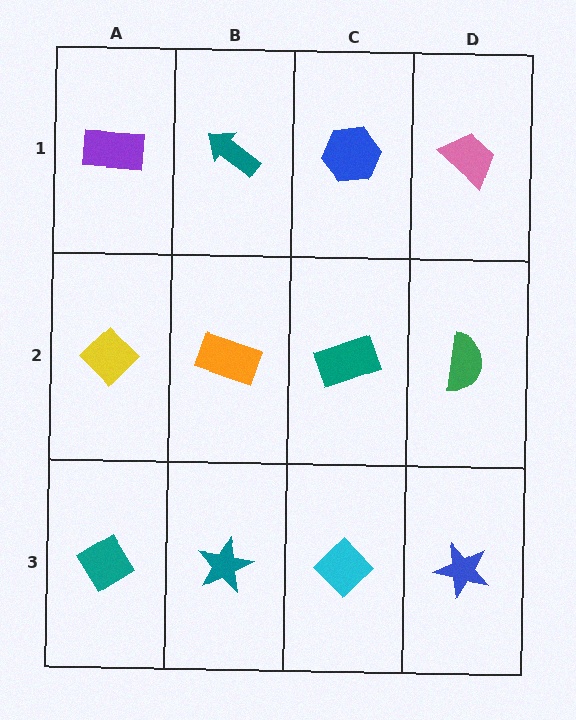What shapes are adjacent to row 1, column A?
A yellow diamond (row 2, column A), a teal arrow (row 1, column B).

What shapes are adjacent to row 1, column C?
A teal rectangle (row 2, column C), a teal arrow (row 1, column B), a pink trapezoid (row 1, column D).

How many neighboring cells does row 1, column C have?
3.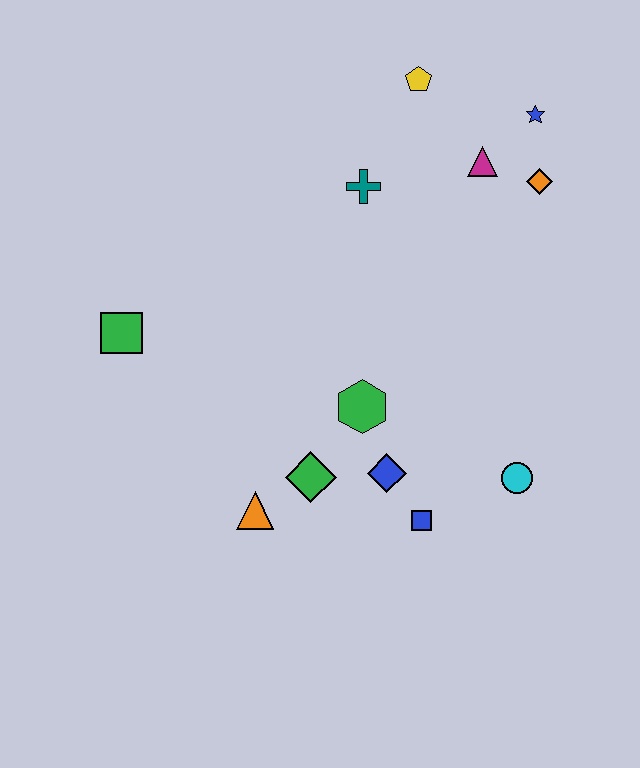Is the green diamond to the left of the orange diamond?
Yes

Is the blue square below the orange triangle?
Yes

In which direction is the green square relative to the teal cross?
The green square is to the left of the teal cross.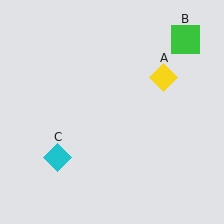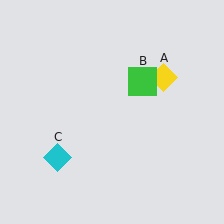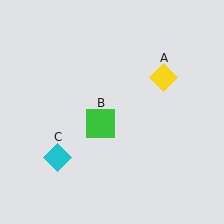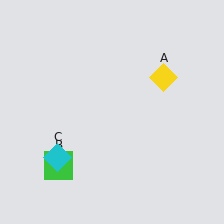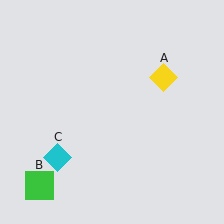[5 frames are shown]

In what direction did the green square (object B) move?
The green square (object B) moved down and to the left.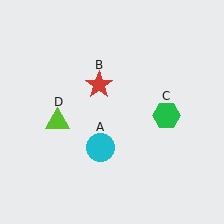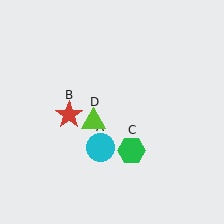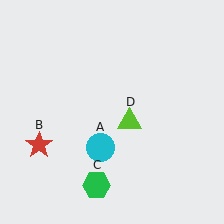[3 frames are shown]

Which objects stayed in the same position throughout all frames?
Cyan circle (object A) remained stationary.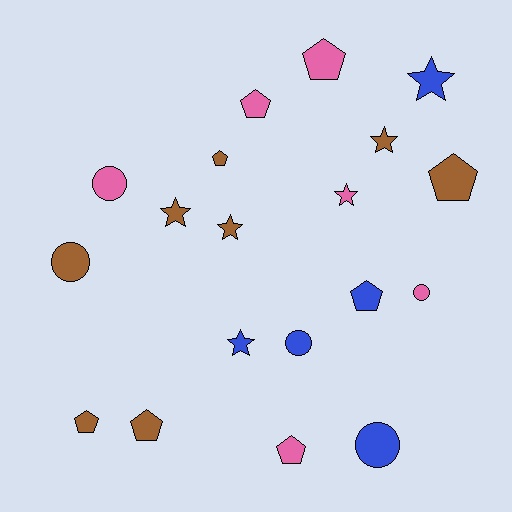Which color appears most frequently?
Brown, with 8 objects.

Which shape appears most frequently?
Pentagon, with 8 objects.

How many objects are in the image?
There are 19 objects.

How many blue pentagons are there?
There is 1 blue pentagon.